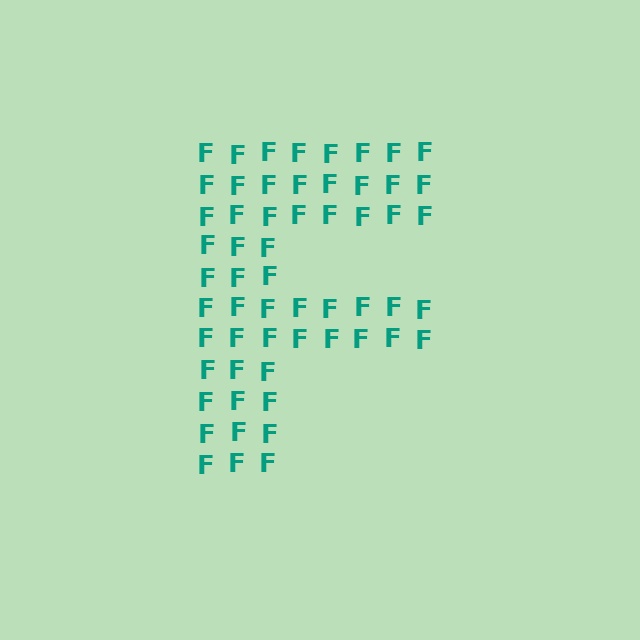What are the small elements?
The small elements are letter F's.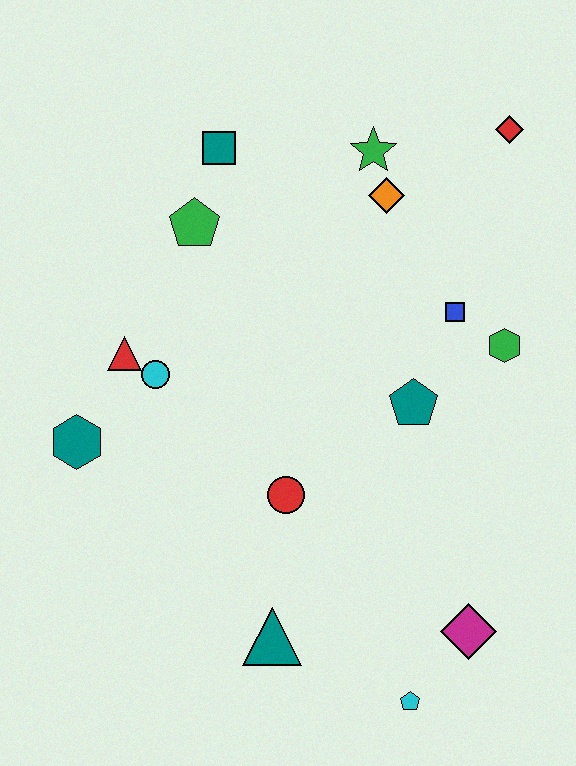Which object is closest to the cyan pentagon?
The magenta diamond is closest to the cyan pentagon.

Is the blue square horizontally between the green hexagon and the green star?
Yes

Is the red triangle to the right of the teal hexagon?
Yes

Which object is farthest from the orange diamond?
The cyan pentagon is farthest from the orange diamond.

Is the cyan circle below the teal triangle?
No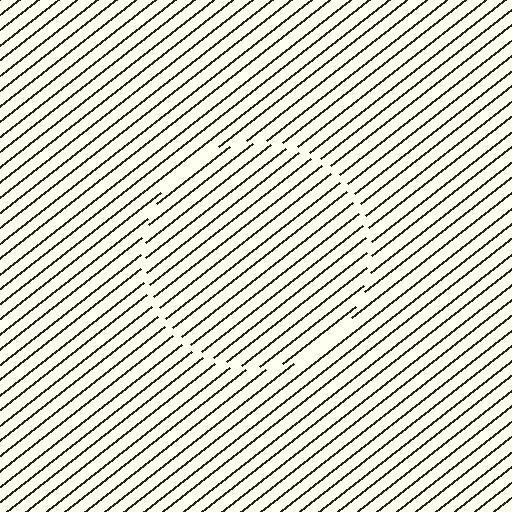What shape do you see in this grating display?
An illusory circle. The interior of the shape contains the same grating, shifted by half a period — the contour is defined by the phase discontinuity where line-ends from the inner and outer gratings abut.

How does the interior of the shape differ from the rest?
The interior of the shape contains the same grating, shifted by half a period — the contour is defined by the phase discontinuity where line-ends from the inner and outer gratings abut.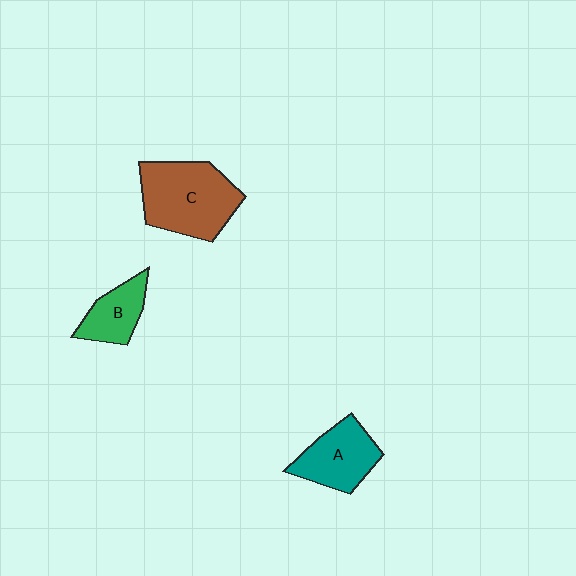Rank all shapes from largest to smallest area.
From largest to smallest: C (brown), A (teal), B (green).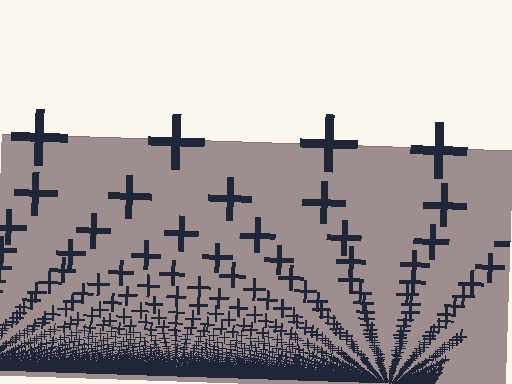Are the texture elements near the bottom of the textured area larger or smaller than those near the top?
Smaller. The gradient is inverted — elements near the bottom are smaller and denser.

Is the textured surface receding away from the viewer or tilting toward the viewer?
The surface appears to tilt toward the viewer. Texture elements get larger and sparser toward the top.